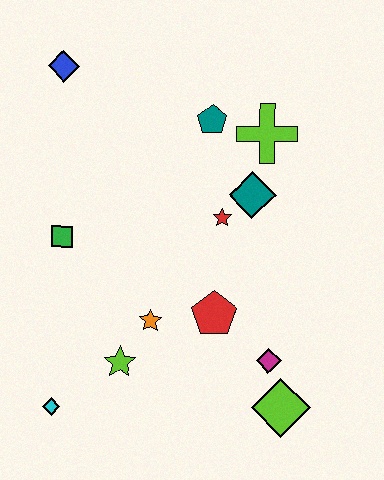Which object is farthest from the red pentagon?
The blue diamond is farthest from the red pentagon.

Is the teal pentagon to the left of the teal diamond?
Yes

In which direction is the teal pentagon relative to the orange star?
The teal pentagon is above the orange star.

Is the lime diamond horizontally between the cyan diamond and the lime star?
No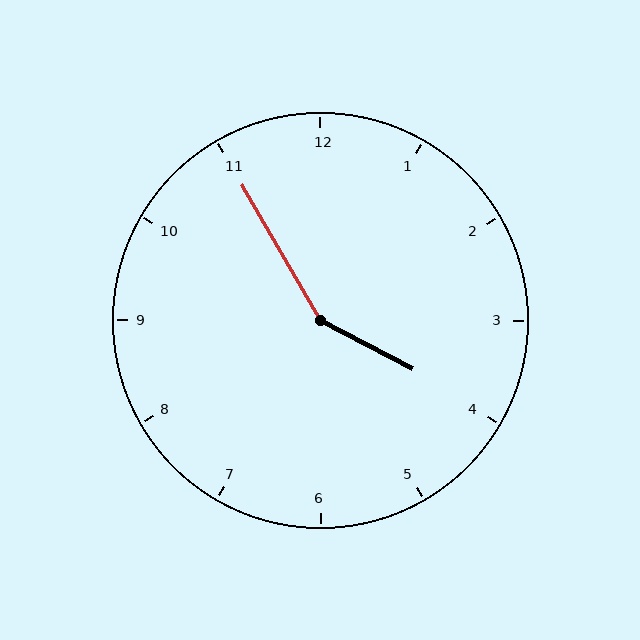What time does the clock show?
3:55.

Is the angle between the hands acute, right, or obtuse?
It is obtuse.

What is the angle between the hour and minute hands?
Approximately 148 degrees.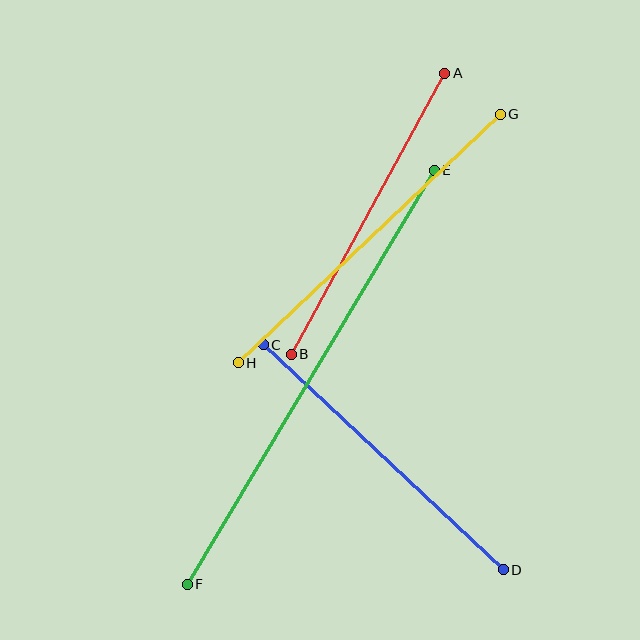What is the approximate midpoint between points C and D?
The midpoint is at approximately (383, 457) pixels.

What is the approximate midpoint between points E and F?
The midpoint is at approximately (311, 377) pixels.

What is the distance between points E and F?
The distance is approximately 482 pixels.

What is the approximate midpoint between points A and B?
The midpoint is at approximately (368, 214) pixels.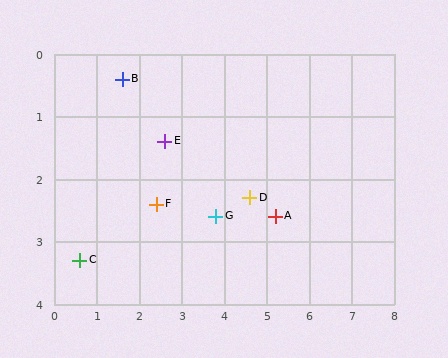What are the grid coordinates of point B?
Point B is at approximately (1.6, 0.4).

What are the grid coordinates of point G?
Point G is at approximately (3.8, 2.6).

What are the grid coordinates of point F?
Point F is at approximately (2.4, 2.4).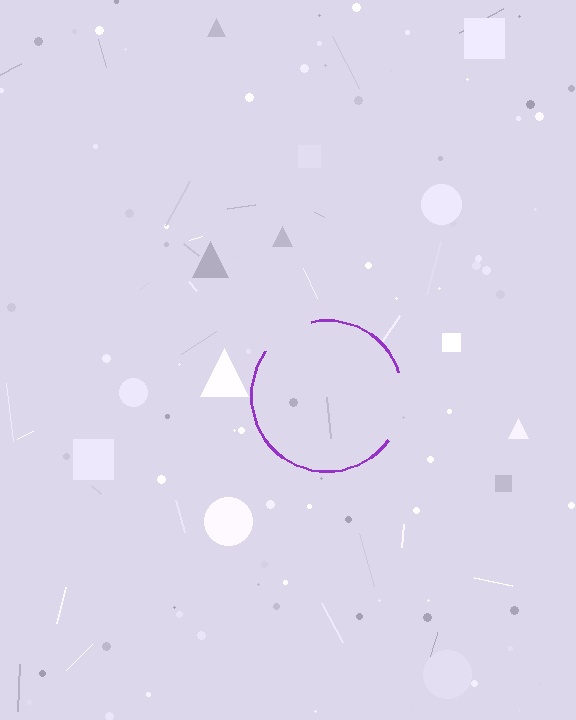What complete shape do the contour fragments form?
The contour fragments form a circle.